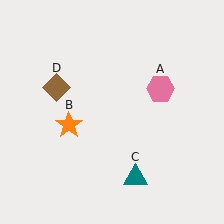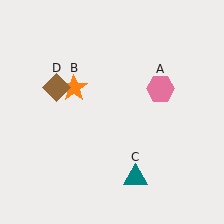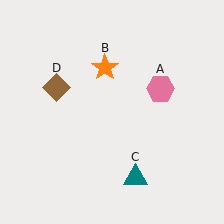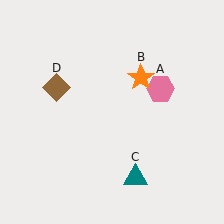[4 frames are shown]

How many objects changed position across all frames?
1 object changed position: orange star (object B).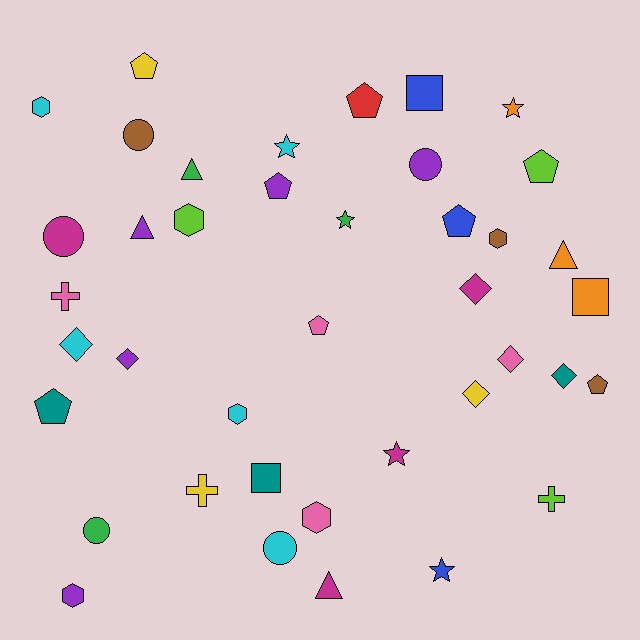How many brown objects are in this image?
There are 3 brown objects.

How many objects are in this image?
There are 40 objects.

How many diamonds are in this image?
There are 6 diamonds.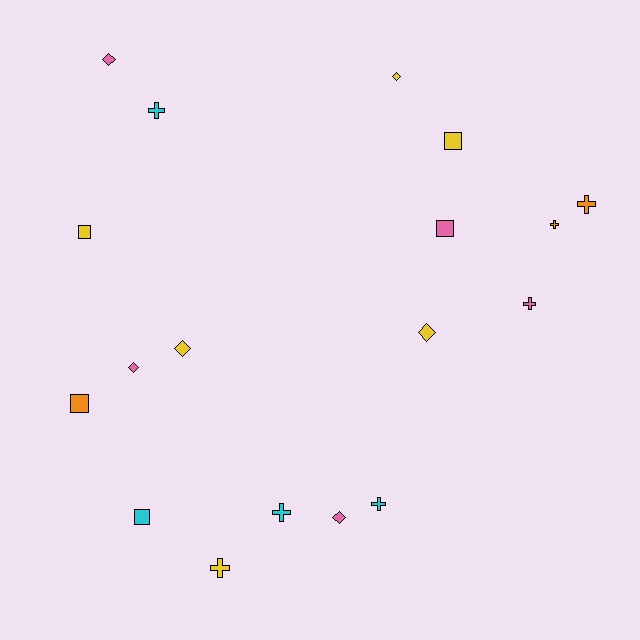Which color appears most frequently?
Yellow, with 6 objects.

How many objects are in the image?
There are 18 objects.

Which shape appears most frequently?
Cross, with 7 objects.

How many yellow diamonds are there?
There are 3 yellow diamonds.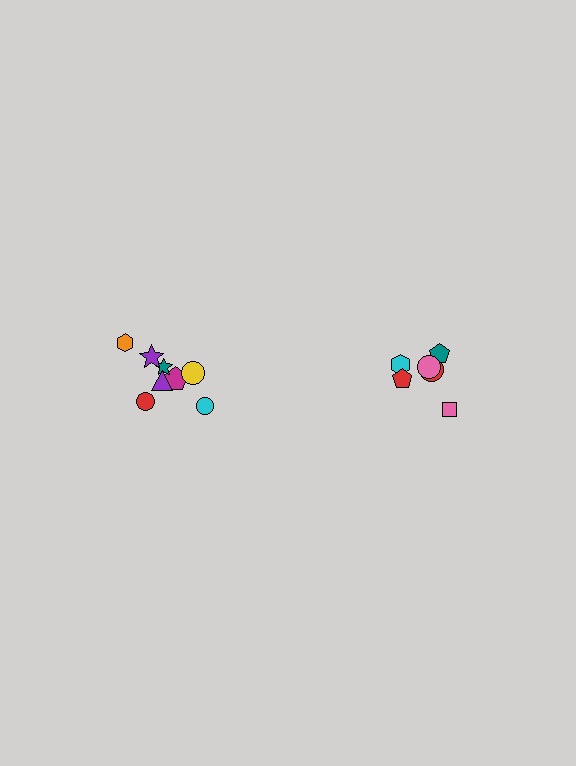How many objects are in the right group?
There are 6 objects.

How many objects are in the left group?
There are 8 objects.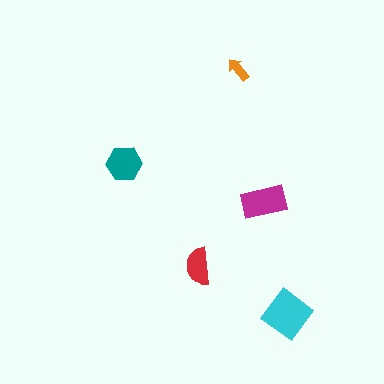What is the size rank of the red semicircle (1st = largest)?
4th.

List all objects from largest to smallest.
The cyan diamond, the magenta rectangle, the teal hexagon, the red semicircle, the orange arrow.